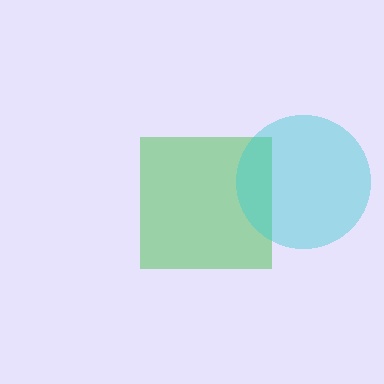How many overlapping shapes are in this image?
There are 2 overlapping shapes in the image.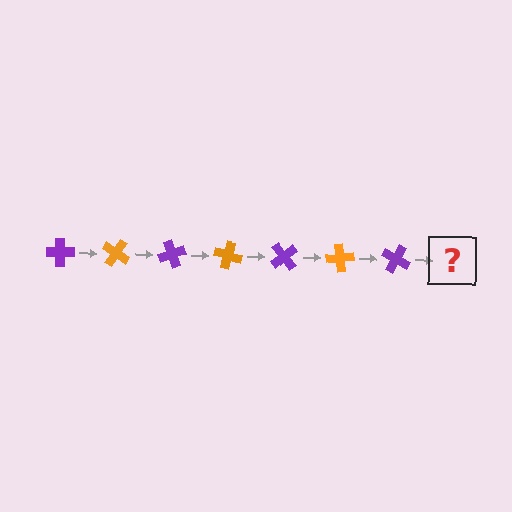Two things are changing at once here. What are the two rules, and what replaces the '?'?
The two rules are that it rotates 35 degrees each step and the color cycles through purple and orange. The '?' should be an orange cross, rotated 245 degrees from the start.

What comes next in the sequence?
The next element should be an orange cross, rotated 245 degrees from the start.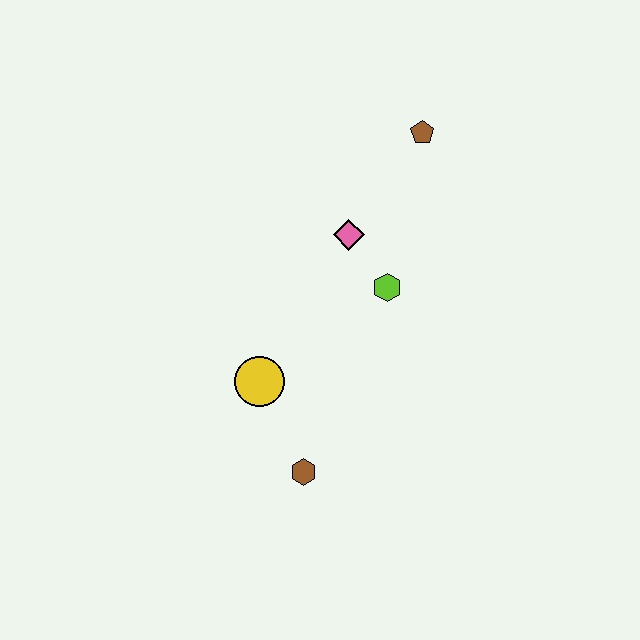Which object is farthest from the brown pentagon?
The brown hexagon is farthest from the brown pentagon.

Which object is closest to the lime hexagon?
The pink diamond is closest to the lime hexagon.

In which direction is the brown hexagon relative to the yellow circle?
The brown hexagon is below the yellow circle.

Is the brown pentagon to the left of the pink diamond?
No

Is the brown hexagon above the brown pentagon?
No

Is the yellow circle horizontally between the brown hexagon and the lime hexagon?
No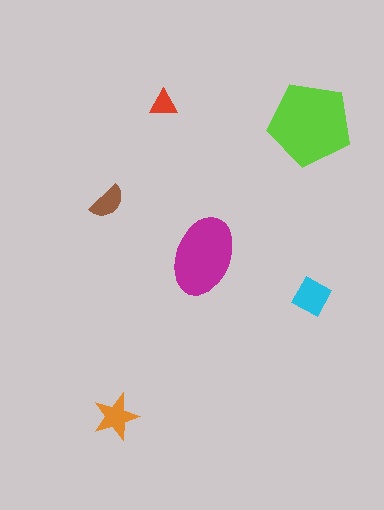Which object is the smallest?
The red triangle.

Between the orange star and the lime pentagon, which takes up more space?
The lime pentagon.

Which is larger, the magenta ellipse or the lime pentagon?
The lime pentagon.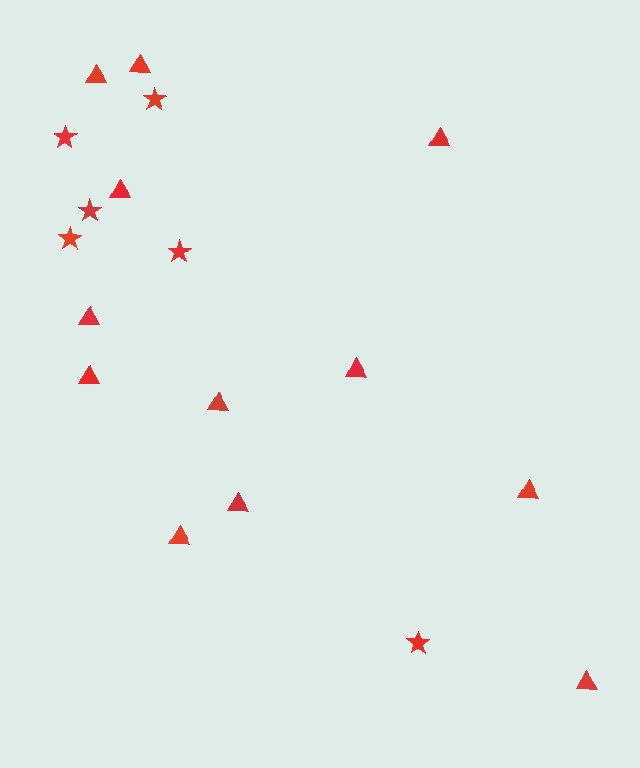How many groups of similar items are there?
There are 2 groups: one group of triangles (12) and one group of stars (6).